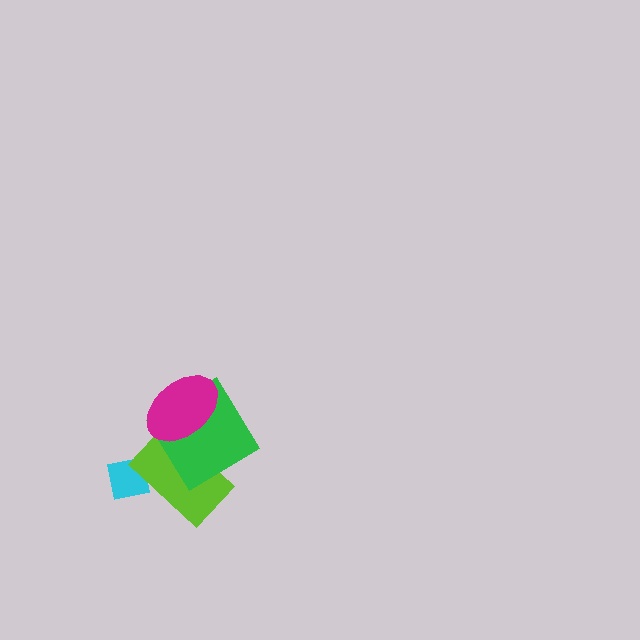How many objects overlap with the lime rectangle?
3 objects overlap with the lime rectangle.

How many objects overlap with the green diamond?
2 objects overlap with the green diamond.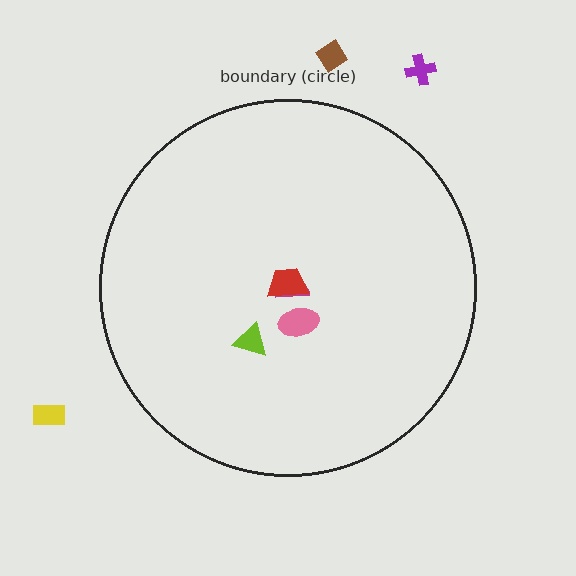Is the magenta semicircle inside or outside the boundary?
Inside.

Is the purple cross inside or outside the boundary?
Outside.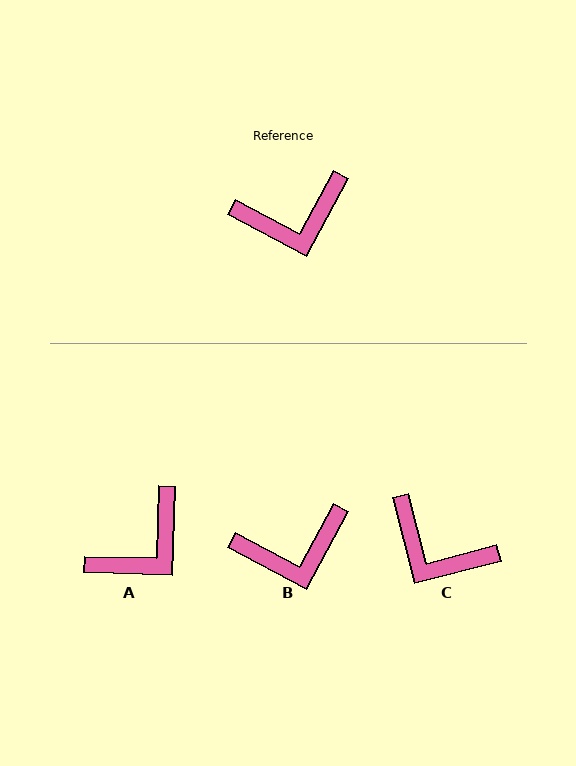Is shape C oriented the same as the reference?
No, it is off by about 47 degrees.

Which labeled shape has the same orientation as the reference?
B.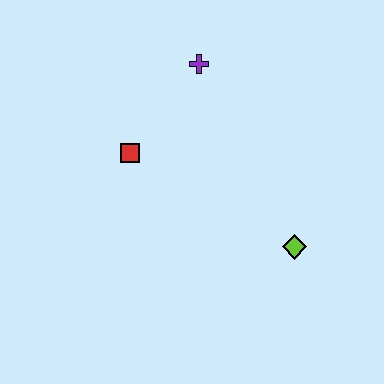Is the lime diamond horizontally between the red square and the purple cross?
No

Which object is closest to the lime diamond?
The red square is closest to the lime diamond.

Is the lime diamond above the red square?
No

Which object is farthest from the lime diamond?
The purple cross is farthest from the lime diamond.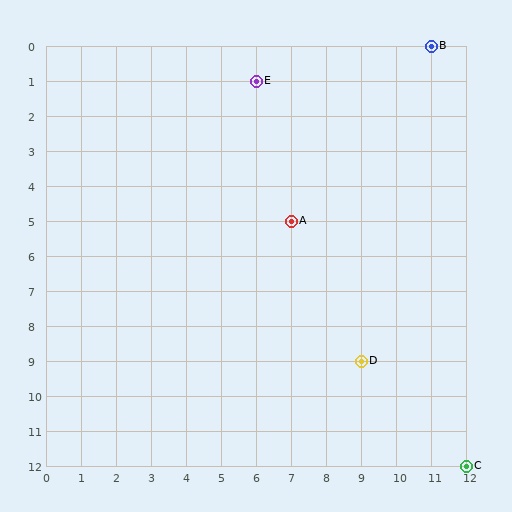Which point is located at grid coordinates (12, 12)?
Point C is at (12, 12).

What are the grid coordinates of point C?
Point C is at grid coordinates (12, 12).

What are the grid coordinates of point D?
Point D is at grid coordinates (9, 9).